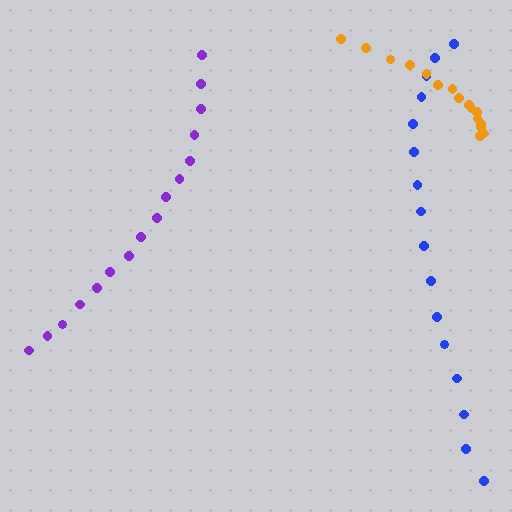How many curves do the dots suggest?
There are 3 distinct paths.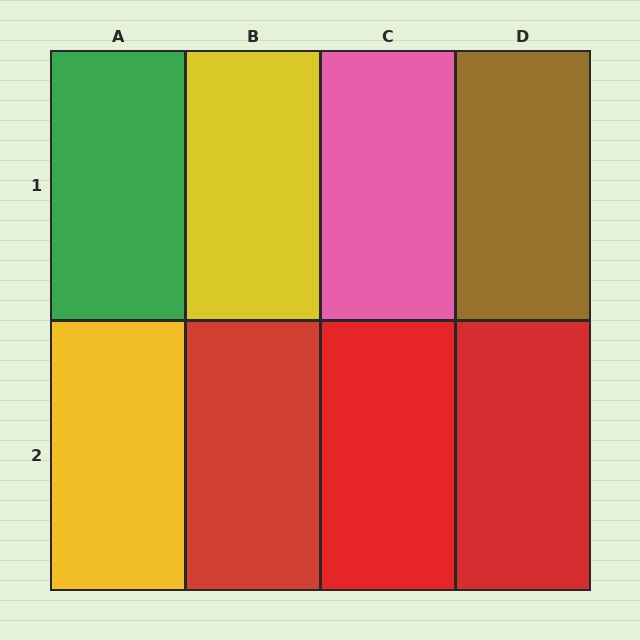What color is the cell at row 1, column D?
Brown.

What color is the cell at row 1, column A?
Green.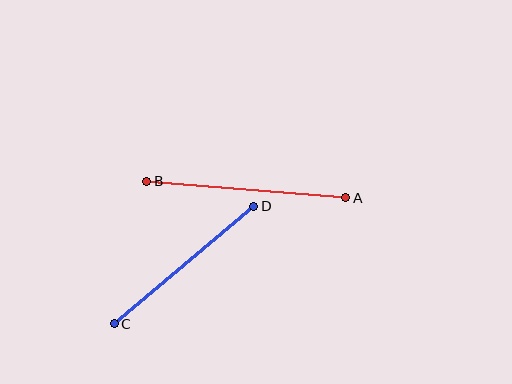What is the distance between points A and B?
The distance is approximately 200 pixels.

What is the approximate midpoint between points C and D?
The midpoint is at approximately (184, 265) pixels.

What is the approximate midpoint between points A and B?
The midpoint is at approximately (246, 189) pixels.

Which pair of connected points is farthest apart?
Points A and B are farthest apart.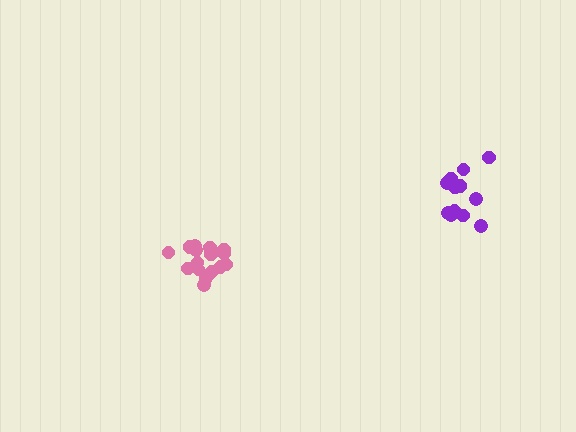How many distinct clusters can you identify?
There are 2 distinct clusters.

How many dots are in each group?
Group 1: 17 dots, Group 2: 12 dots (29 total).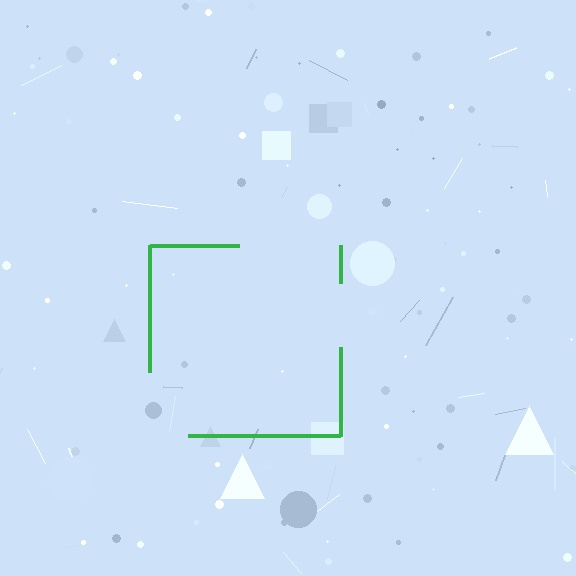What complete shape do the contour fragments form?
The contour fragments form a square.